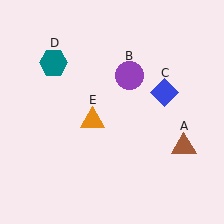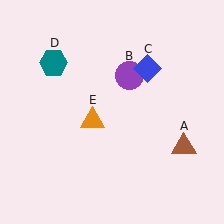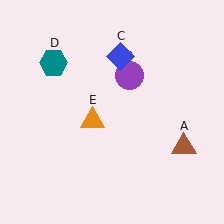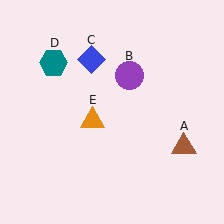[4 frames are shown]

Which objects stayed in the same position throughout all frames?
Brown triangle (object A) and purple circle (object B) and teal hexagon (object D) and orange triangle (object E) remained stationary.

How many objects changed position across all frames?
1 object changed position: blue diamond (object C).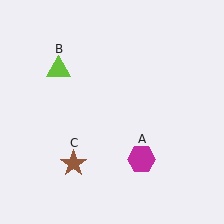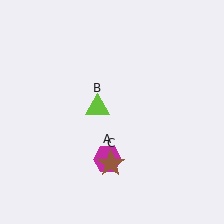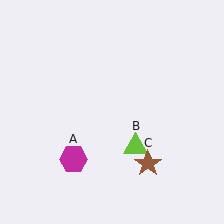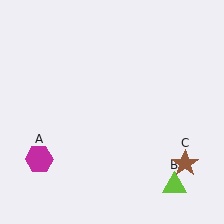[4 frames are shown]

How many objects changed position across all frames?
3 objects changed position: magenta hexagon (object A), lime triangle (object B), brown star (object C).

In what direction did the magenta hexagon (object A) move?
The magenta hexagon (object A) moved left.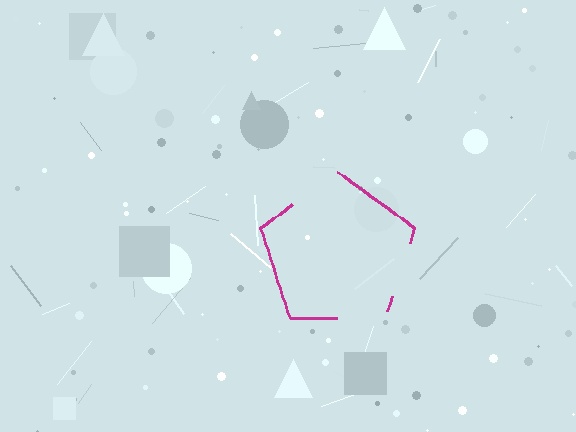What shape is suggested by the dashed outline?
The dashed outline suggests a pentagon.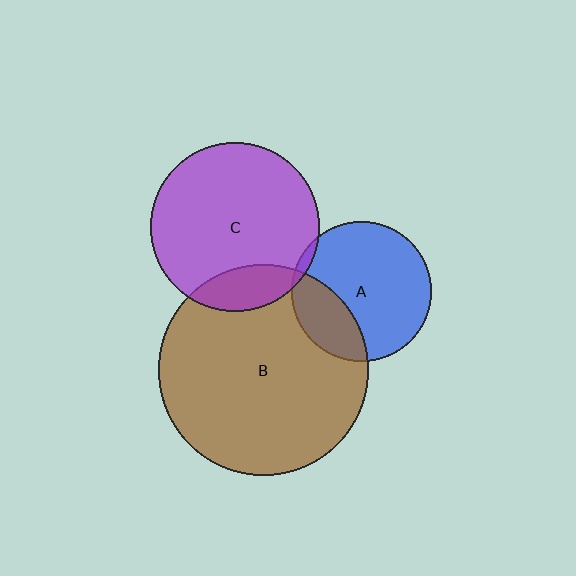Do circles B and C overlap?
Yes.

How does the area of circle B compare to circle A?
Approximately 2.3 times.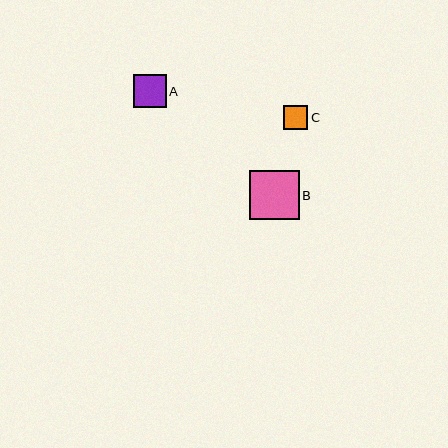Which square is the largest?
Square B is the largest with a size of approximately 50 pixels.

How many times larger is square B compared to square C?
Square B is approximately 2.0 times the size of square C.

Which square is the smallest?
Square C is the smallest with a size of approximately 25 pixels.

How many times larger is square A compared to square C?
Square A is approximately 1.3 times the size of square C.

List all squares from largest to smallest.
From largest to smallest: B, A, C.